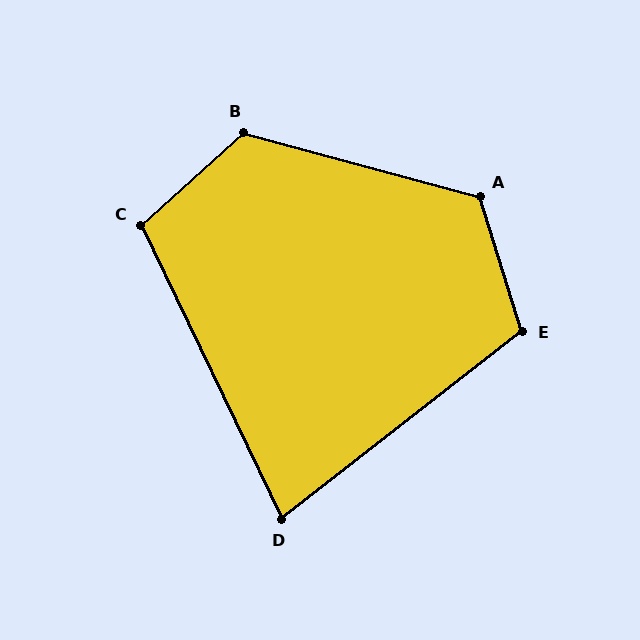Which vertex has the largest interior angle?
B, at approximately 123 degrees.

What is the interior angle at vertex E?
Approximately 111 degrees (obtuse).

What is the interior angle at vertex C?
Approximately 107 degrees (obtuse).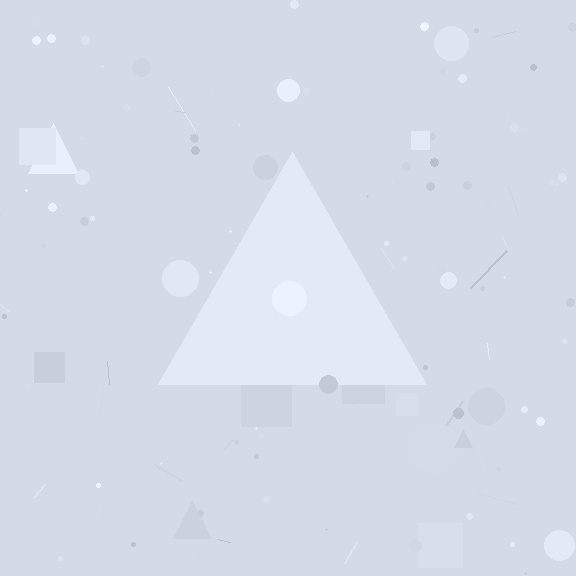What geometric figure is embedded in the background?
A triangle is embedded in the background.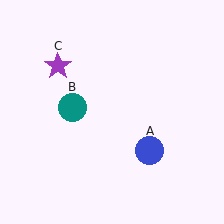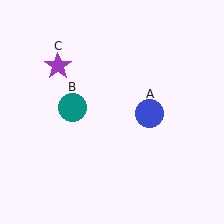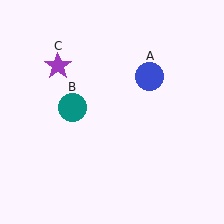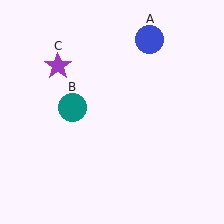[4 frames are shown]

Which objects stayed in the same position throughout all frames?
Teal circle (object B) and purple star (object C) remained stationary.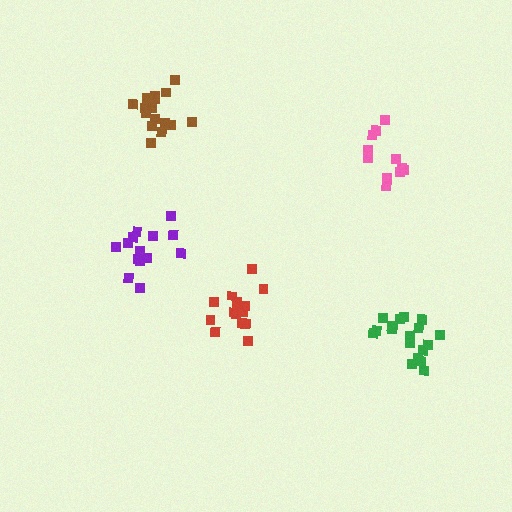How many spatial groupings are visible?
There are 5 spatial groupings.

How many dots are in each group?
Group 1: 16 dots, Group 2: 16 dots, Group 3: 16 dots, Group 4: 18 dots, Group 5: 12 dots (78 total).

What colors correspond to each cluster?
The clusters are colored: purple, brown, red, green, pink.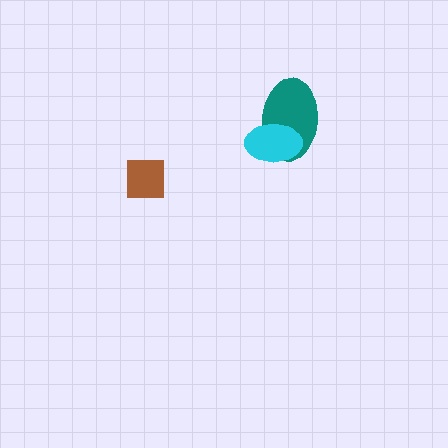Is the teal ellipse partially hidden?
Yes, it is partially covered by another shape.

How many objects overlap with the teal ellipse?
1 object overlaps with the teal ellipse.